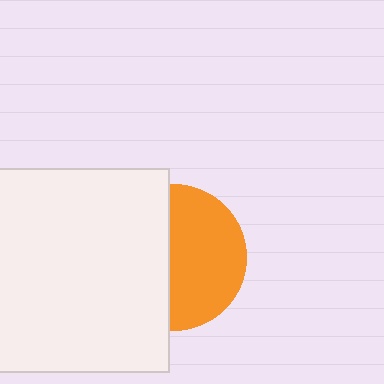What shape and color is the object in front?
The object in front is a white square.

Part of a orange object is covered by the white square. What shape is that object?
It is a circle.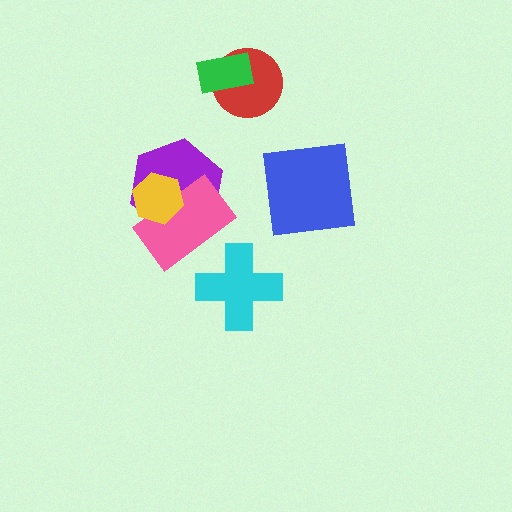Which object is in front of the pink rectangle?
The yellow hexagon is in front of the pink rectangle.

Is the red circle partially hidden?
Yes, it is partially covered by another shape.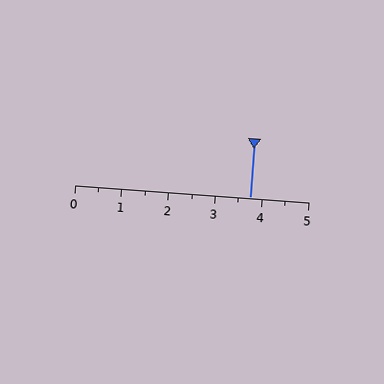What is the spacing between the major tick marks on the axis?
The major ticks are spaced 1 apart.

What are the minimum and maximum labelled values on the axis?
The axis runs from 0 to 5.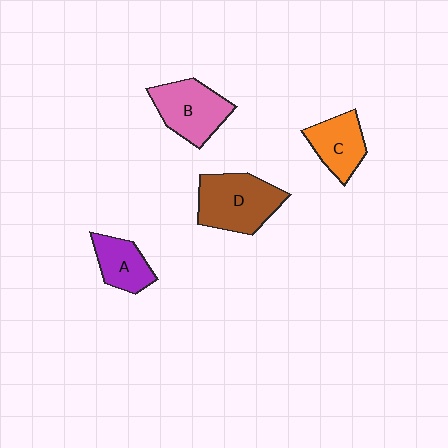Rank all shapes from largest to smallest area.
From largest to smallest: D (brown), B (pink), C (orange), A (purple).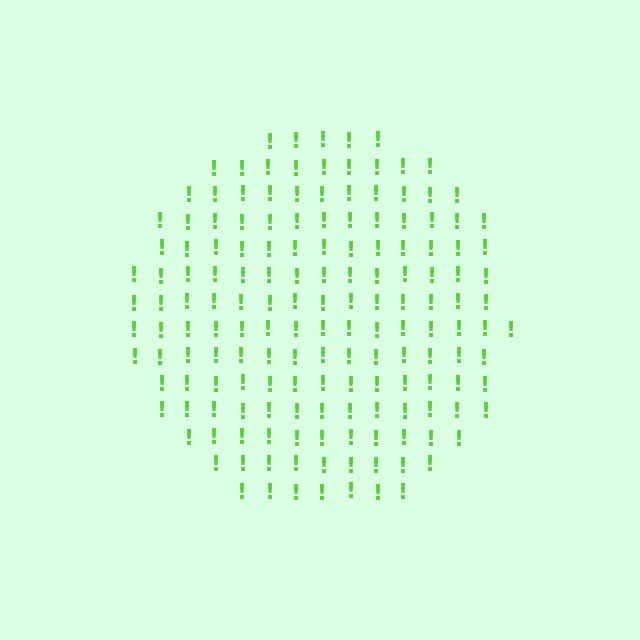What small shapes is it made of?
It is made of small exclamation marks.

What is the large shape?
The large shape is a circle.